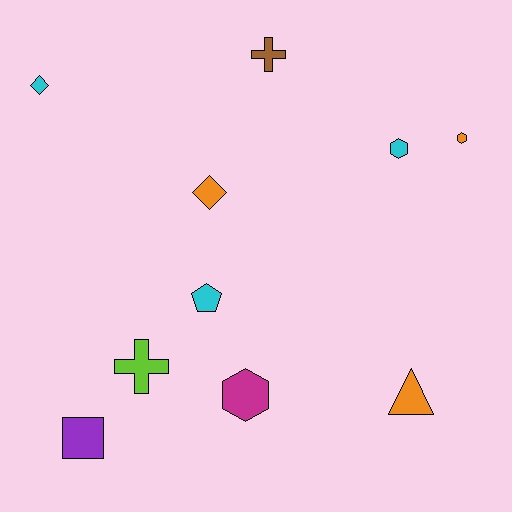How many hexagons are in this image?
There are 3 hexagons.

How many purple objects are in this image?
There is 1 purple object.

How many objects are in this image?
There are 10 objects.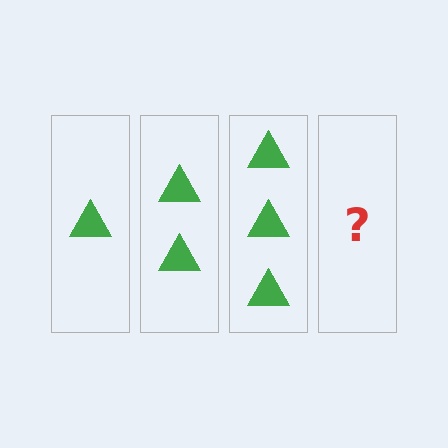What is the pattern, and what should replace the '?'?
The pattern is that each step adds one more triangle. The '?' should be 4 triangles.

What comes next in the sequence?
The next element should be 4 triangles.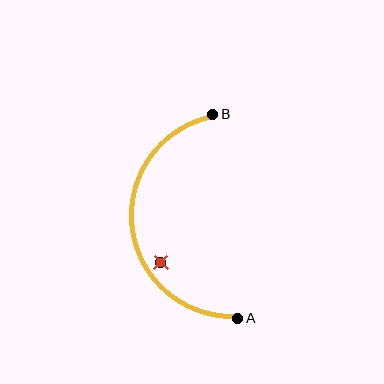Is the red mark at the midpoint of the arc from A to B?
No — the red mark does not lie on the arc at all. It sits slightly inside the curve.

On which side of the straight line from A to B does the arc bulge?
The arc bulges to the left of the straight line connecting A and B.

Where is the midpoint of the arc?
The arc midpoint is the point on the curve farthest from the straight line joining A and B. It sits to the left of that line.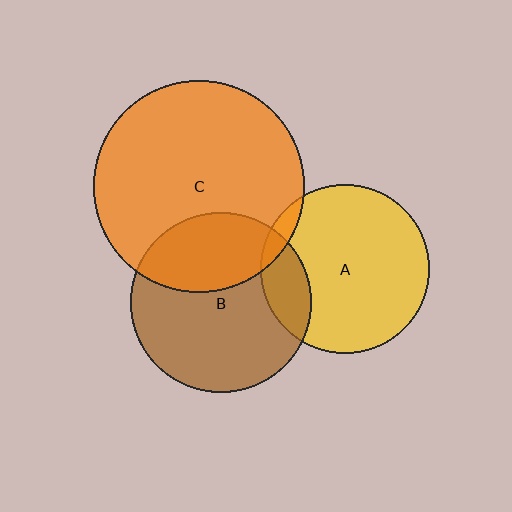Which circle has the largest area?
Circle C (orange).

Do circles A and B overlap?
Yes.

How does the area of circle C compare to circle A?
Approximately 1.6 times.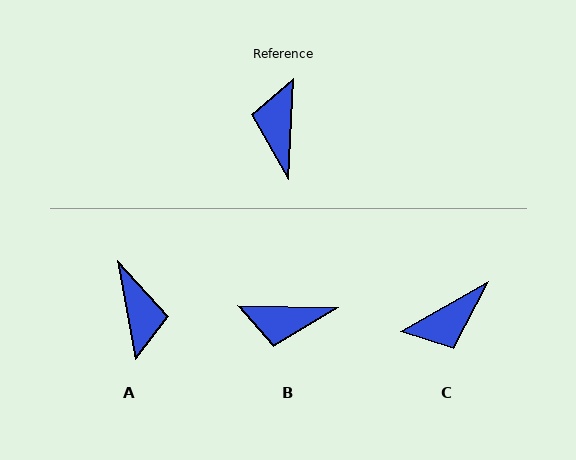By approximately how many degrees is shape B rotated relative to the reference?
Approximately 91 degrees counter-clockwise.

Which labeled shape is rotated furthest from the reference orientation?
A, about 168 degrees away.